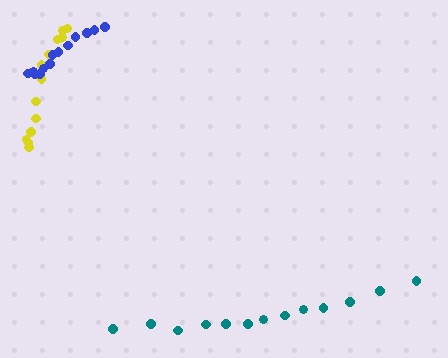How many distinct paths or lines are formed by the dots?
There are 3 distinct paths.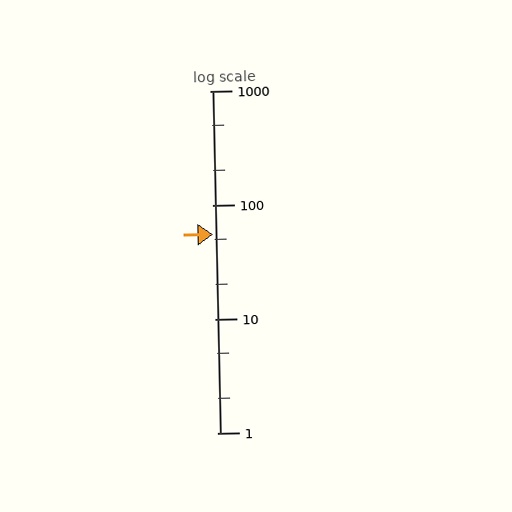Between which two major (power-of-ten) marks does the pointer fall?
The pointer is between 10 and 100.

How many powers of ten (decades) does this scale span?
The scale spans 3 decades, from 1 to 1000.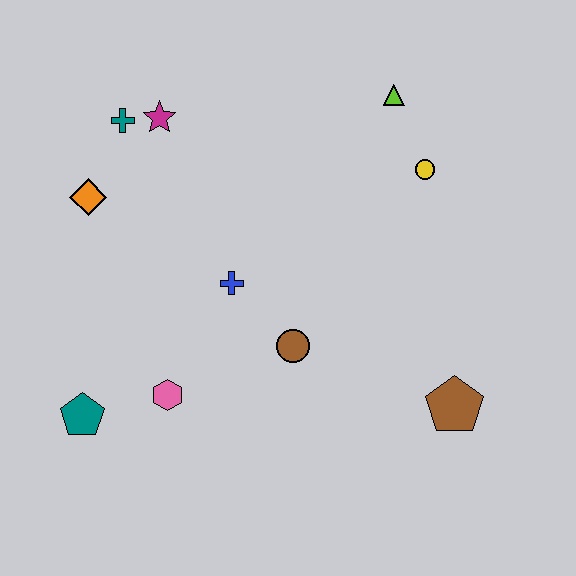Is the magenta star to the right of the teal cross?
Yes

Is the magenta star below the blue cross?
No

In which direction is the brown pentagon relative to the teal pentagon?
The brown pentagon is to the right of the teal pentagon.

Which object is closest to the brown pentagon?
The brown circle is closest to the brown pentagon.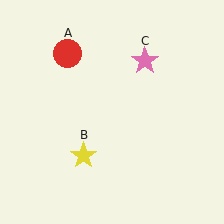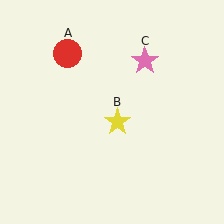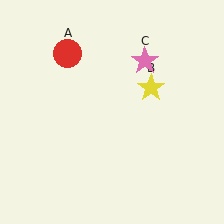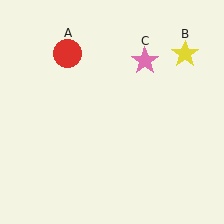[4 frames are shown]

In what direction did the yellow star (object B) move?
The yellow star (object B) moved up and to the right.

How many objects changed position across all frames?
1 object changed position: yellow star (object B).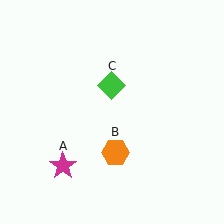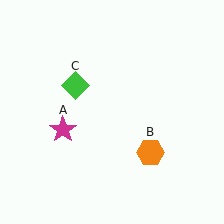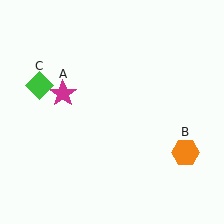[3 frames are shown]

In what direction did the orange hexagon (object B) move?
The orange hexagon (object B) moved right.